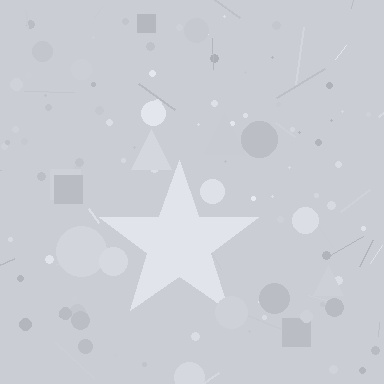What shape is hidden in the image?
A star is hidden in the image.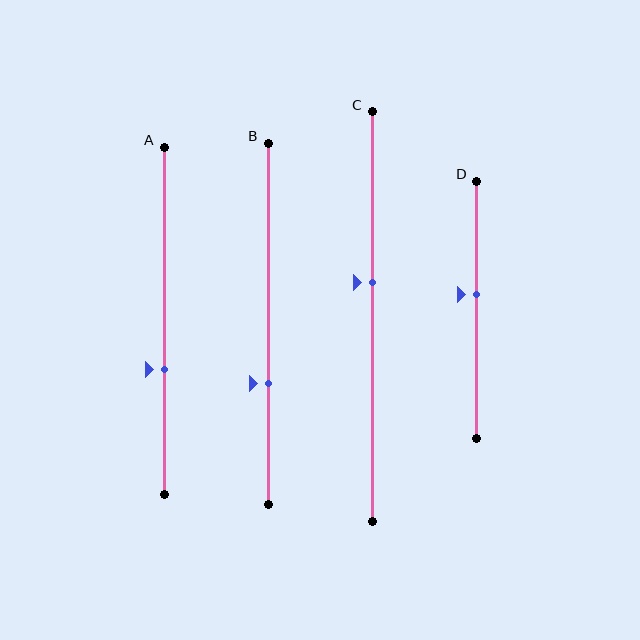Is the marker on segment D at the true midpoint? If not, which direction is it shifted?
No, the marker on segment D is shifted upward by about 6% of the segment length.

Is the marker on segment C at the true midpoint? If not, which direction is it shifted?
No, the marker on segment C is shifted upward by about 8% of the segment length.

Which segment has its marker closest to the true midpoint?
Segment D has its marker closest to the true midpoint.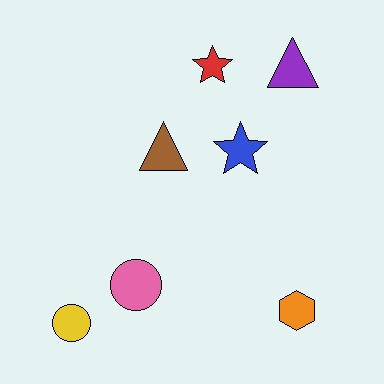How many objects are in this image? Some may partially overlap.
There are 7 objects.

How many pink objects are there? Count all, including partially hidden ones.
There is 1 pink object.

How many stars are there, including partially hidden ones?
There are 2 stars.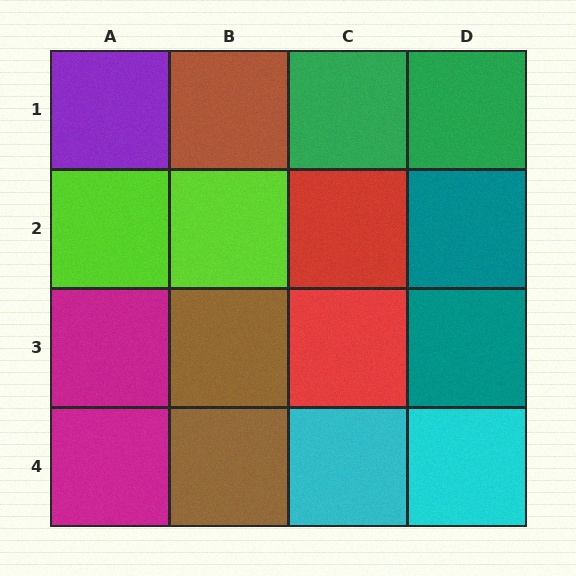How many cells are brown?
3 cells are brown.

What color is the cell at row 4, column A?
Magenta.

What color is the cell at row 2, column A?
Lime.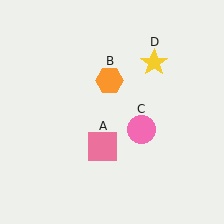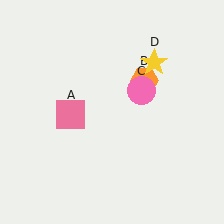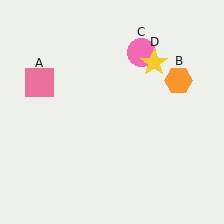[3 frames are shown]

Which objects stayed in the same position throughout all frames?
Yellow star (object D) remained stationary.